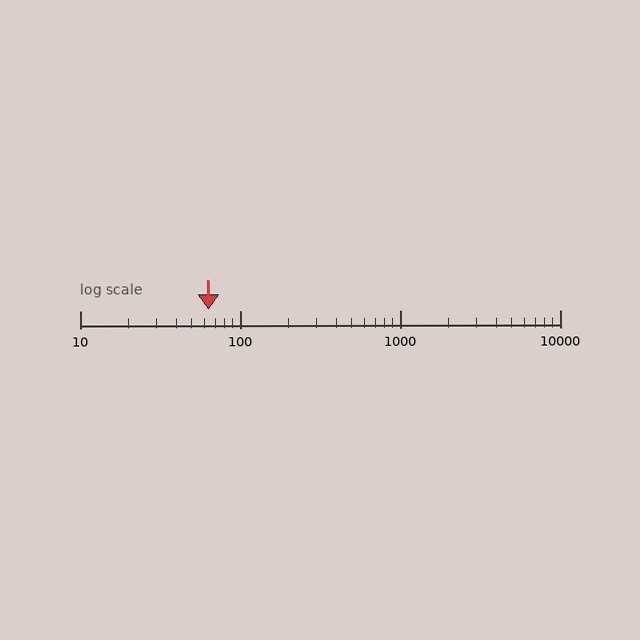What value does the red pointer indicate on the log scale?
The pointer indicates approximately 64.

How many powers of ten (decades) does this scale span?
The scale spans 3 decades, from 10 to 10000.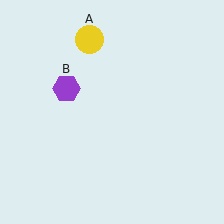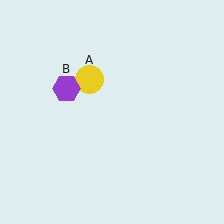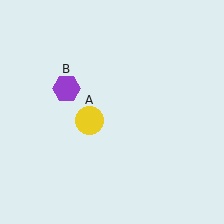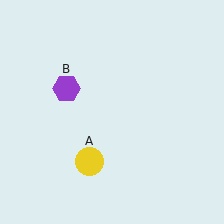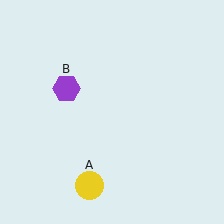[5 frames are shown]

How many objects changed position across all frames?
1 object changed position: yellow circle (object A).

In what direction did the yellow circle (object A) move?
The yellow circle (object A) moved down.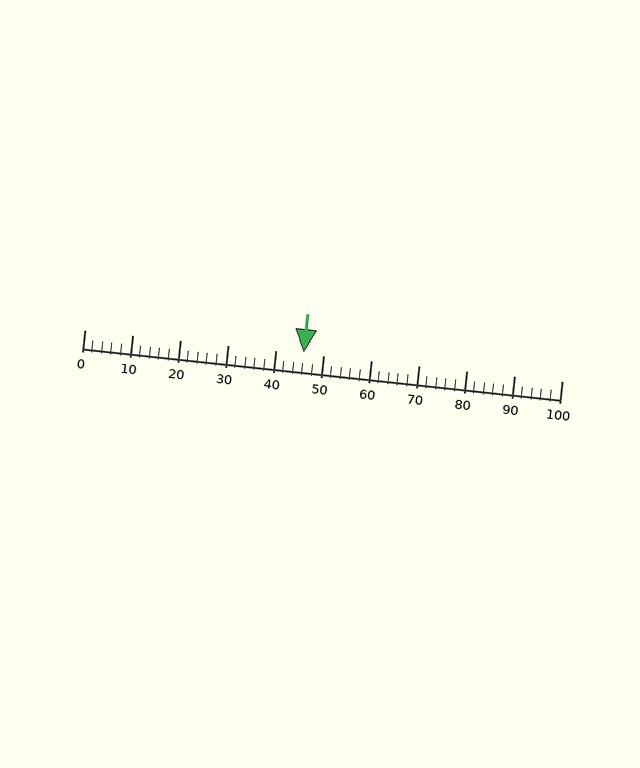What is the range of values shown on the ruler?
The ruler shows values from 0 to 100.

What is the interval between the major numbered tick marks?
The major tick marks are spaced 10 units apart.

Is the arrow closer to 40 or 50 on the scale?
The arrow is closer to 50.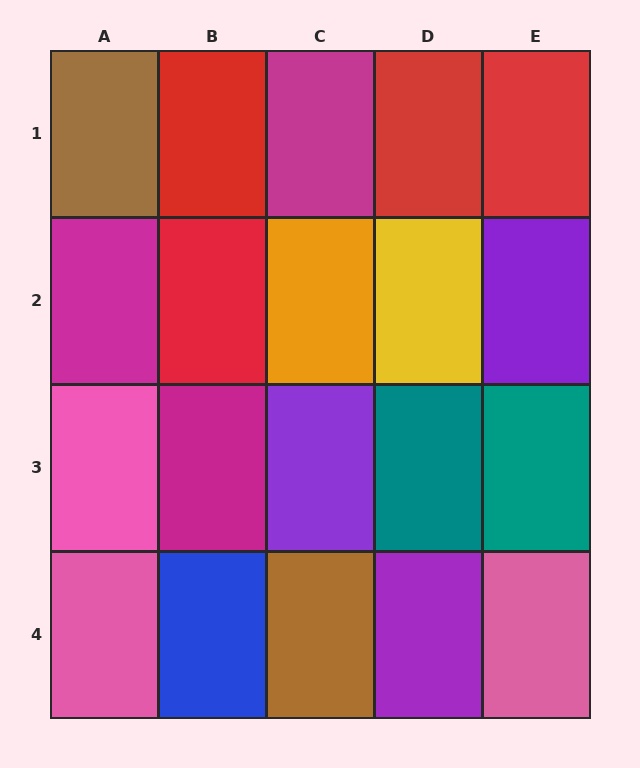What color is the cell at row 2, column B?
Red.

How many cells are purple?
3 cells are purple.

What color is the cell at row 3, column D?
Teal.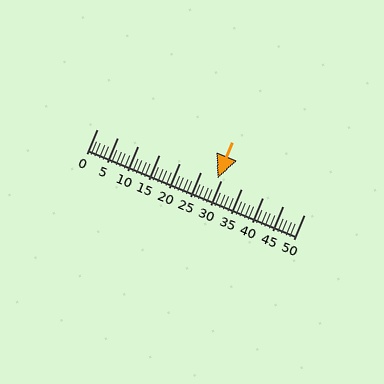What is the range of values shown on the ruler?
The ruler shows values from 0 to 50.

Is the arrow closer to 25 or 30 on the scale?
The arrow is closer to 30.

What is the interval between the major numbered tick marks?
The major tick marks are spaced 5 units apart.